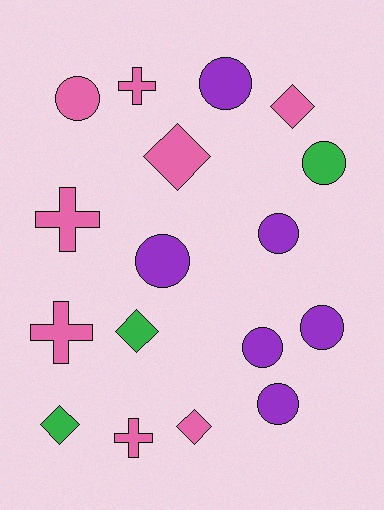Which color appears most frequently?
Pink, with 8 objects.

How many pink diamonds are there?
There are 3 pink diamonds.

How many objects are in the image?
There are 17 objects.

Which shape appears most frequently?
Circle, with 8 objects.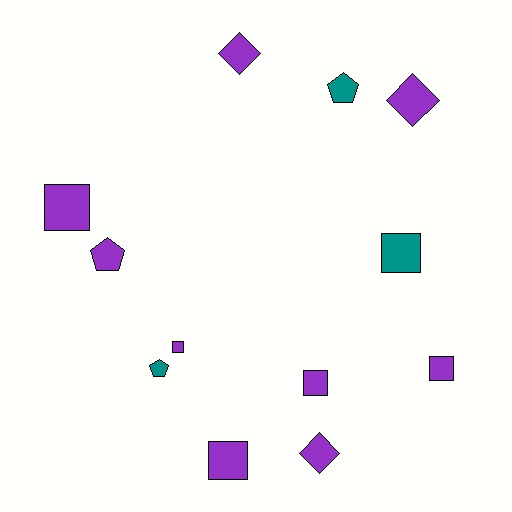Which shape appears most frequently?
Square, with 6 objects.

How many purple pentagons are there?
There is 1 purple pentagon.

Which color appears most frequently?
Purple, with 9 objects.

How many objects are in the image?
There are 12 objects.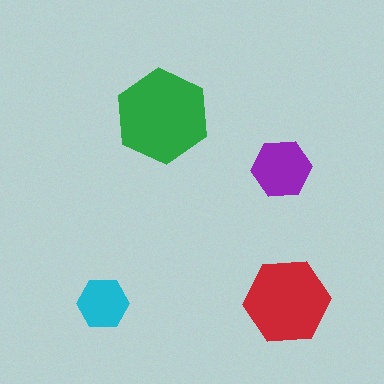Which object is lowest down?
The cyan hexagon is bottommost.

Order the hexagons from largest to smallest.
the green one, the red one, the purple one, the cyan one.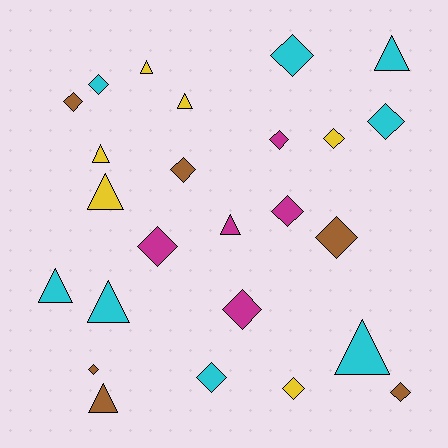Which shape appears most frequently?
Diamond, with 15 objects.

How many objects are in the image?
There are 25 objects.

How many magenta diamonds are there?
There are 4 magenta diamonds.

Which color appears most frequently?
Cyan, with 8 objects.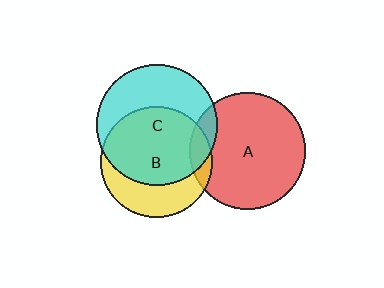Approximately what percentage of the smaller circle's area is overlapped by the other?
Approximately 10%.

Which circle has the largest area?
Circle C (cyan).